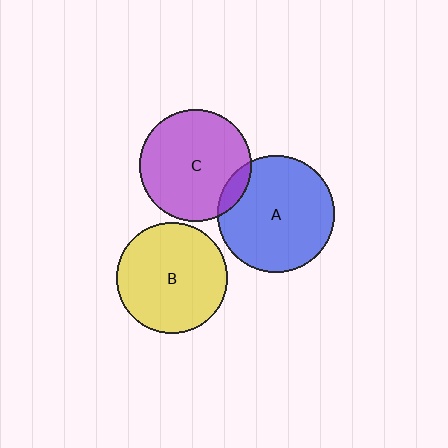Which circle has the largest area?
Circle A (blue).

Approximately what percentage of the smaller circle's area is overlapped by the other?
Approximately 10%.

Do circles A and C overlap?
Yes.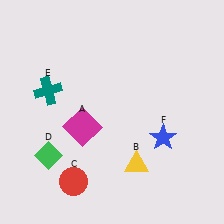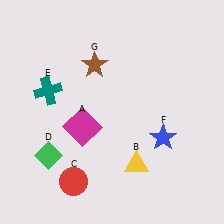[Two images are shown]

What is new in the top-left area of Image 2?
A brown star (G) was added in the top-left area of Image 2.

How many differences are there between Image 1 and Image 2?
There is 1 difference between the two images.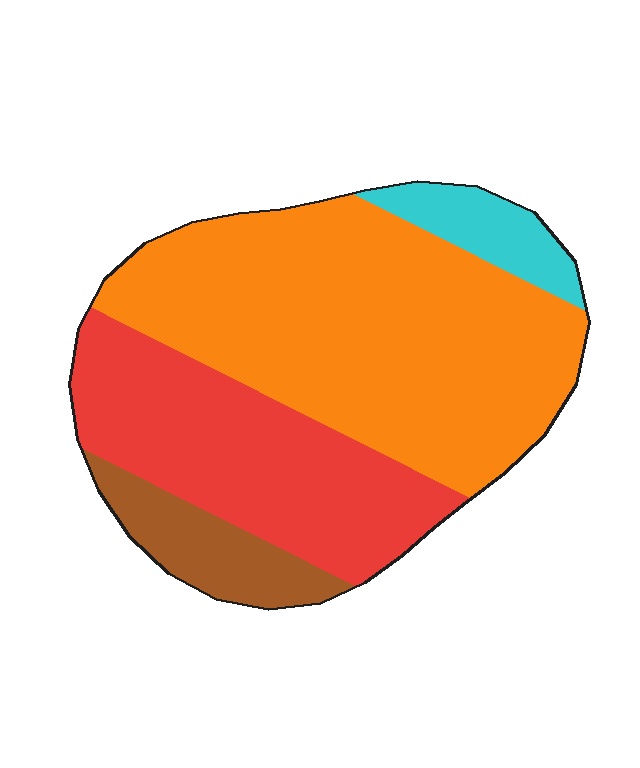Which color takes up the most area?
Orange, at roughly 55%.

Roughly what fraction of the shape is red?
Red covers 30% of the shape.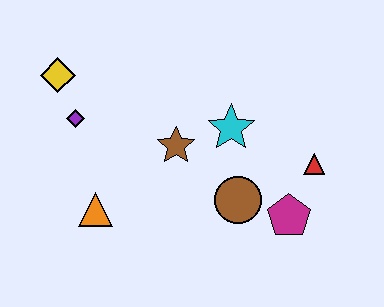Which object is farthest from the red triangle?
The yellow diamond is farthest from the red triangle.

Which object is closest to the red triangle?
The magenta pentagon is closest to the red triangle.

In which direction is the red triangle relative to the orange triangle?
The red triangle is to the right of the orange triangle.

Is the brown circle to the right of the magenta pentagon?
No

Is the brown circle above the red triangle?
No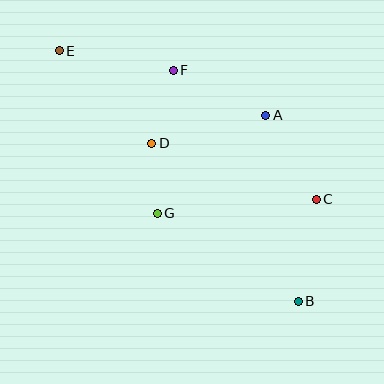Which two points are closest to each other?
Points D and G are closest to each other.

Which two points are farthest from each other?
Points B and E are farthest from each other.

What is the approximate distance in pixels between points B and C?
The distance between B and C is approximately 104 pixels.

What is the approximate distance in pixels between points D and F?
The distance between D and F is approximately 76 pixels.